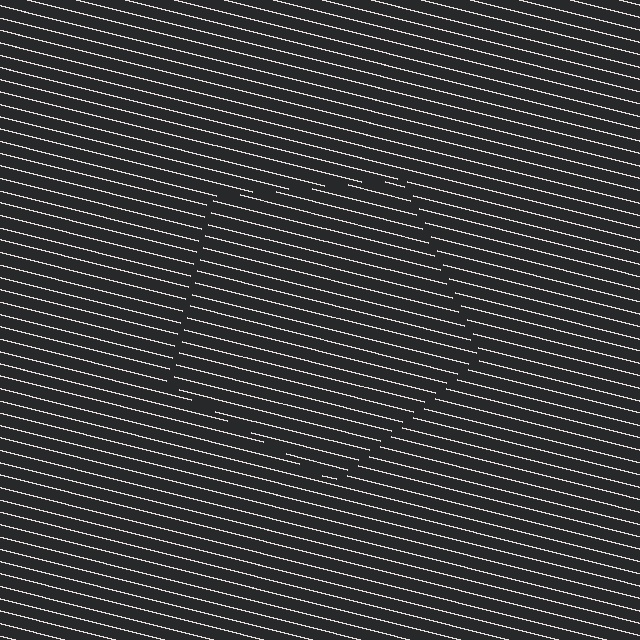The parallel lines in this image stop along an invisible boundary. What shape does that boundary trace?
An illusory pentagon. The interior of the shape contains the same grating, shifted by half a period — the contour is defined by the phase discontinuity where line-ends from the inner and outer gratings abut.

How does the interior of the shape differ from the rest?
The interior of the shape contains the same grating, shifted by half a period — the contour is defined by the phase discontinuity where line-ends from the inner and outer gratings abut.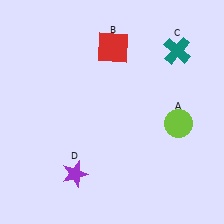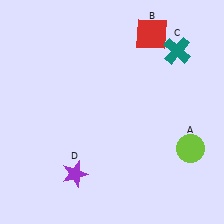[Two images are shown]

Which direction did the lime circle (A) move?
The lime circle (A) moved down.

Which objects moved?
The objects that moved are: the lime circle (A), the red square (B).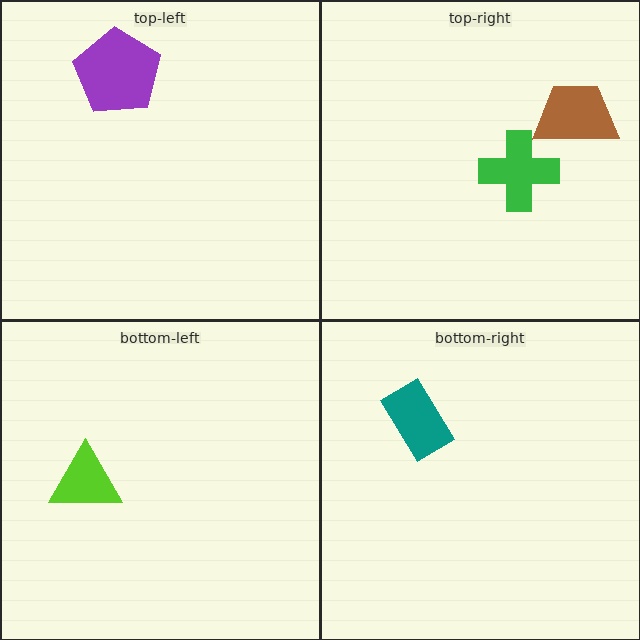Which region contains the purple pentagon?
The top-left region.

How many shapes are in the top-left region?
1.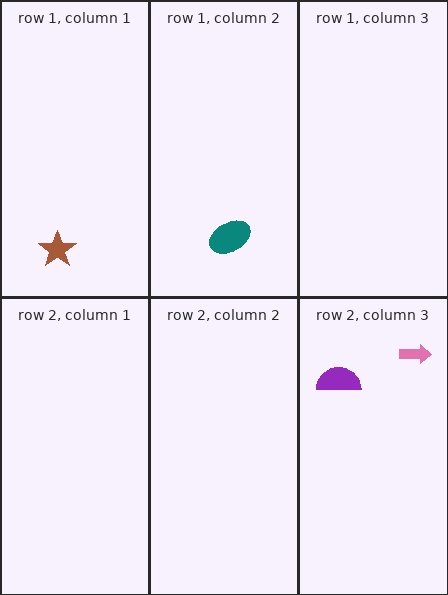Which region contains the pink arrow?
The row 2, column 3 region.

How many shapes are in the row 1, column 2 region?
1.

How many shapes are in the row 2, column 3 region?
2.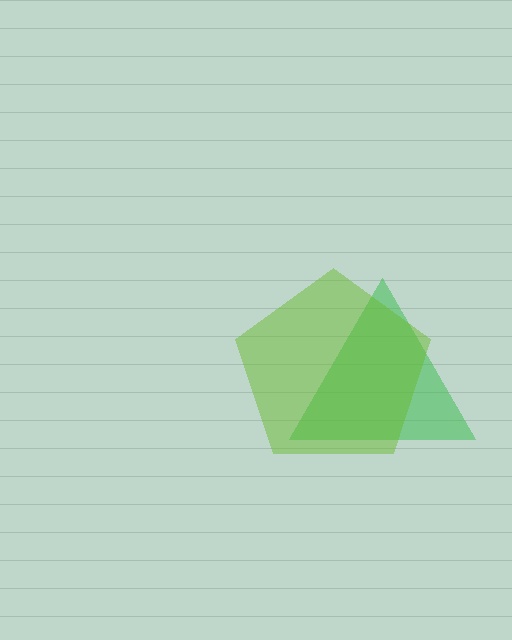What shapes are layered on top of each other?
The layered shapes are: a green triangle, a lime pentagon.